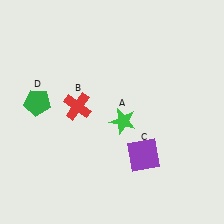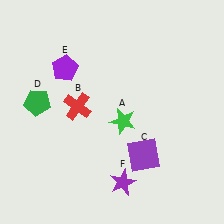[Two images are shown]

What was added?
A purple pentagon (E), a purple star (F) were added in Image 2.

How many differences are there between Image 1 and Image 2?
There are 2 differences between the two images.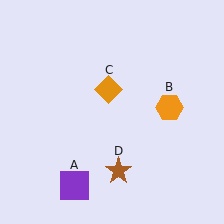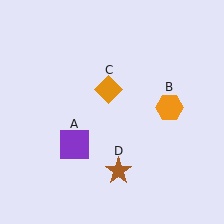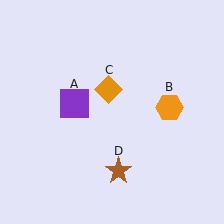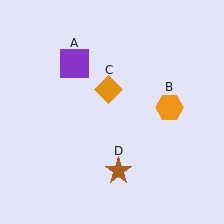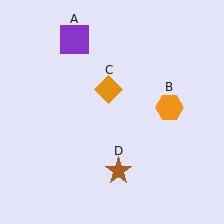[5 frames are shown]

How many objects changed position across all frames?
1 object changed position: purple square (object A).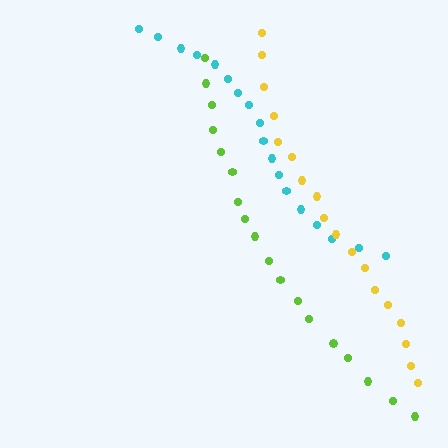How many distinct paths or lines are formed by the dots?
There are 3 distinct paths.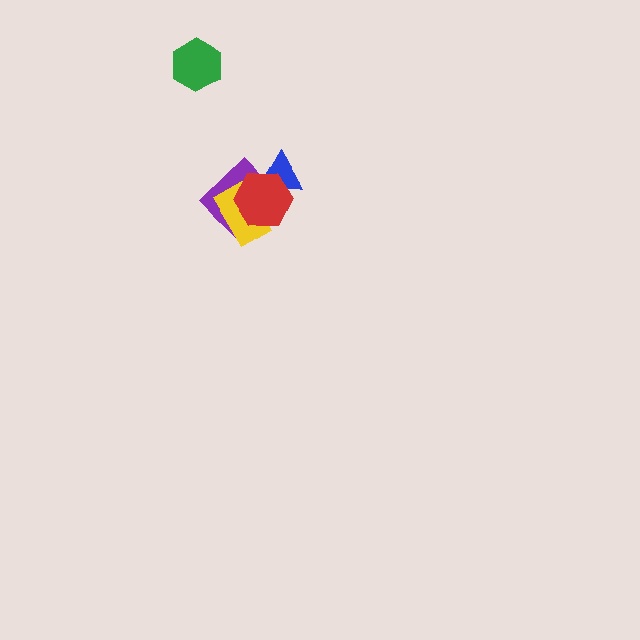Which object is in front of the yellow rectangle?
The red hexagon is in front of the yellow rectangle.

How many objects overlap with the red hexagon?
3 objects overlap with the red hexagon.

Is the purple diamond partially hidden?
Yes, it is partially covered by another shape.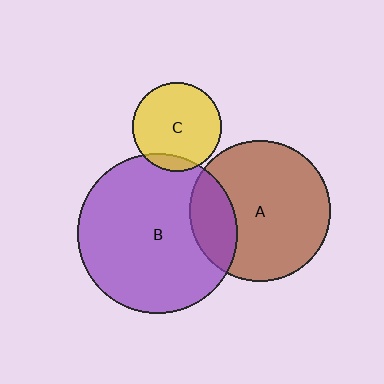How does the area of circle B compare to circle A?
Approximately 1.3 times.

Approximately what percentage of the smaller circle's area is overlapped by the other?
Approximately 10%.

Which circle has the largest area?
Circle B (purple).